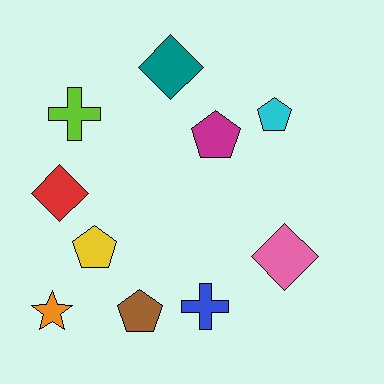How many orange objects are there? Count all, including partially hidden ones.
There is 1 orange object.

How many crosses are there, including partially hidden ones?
There are 2 crosses.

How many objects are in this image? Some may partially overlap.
There are 10 objects.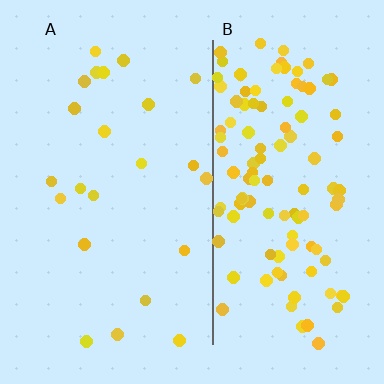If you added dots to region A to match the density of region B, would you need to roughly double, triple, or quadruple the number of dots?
Approximately quadruple.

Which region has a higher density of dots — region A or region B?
B (the right).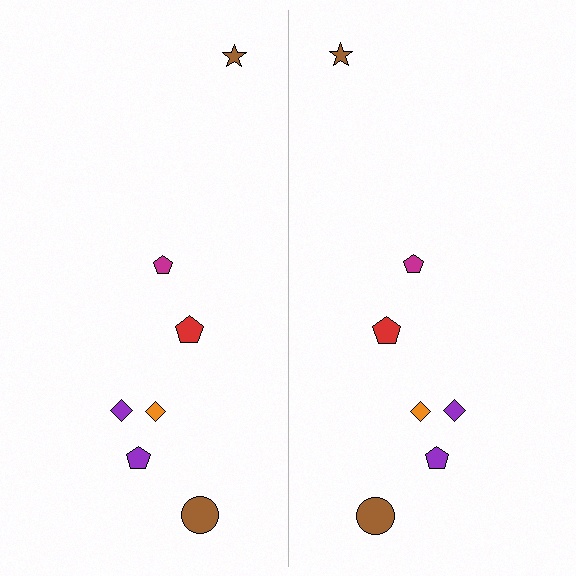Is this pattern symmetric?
Yes, this pattern has bilateral (reflection) symmetry.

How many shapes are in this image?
There are 14 shapes in this image.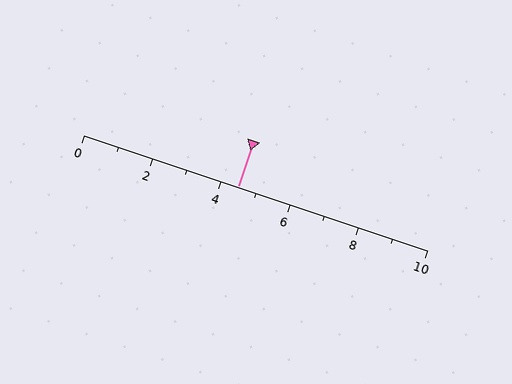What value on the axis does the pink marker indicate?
The marker indicates approximately 4.5.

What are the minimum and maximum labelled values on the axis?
The axis runs from 0 to 10.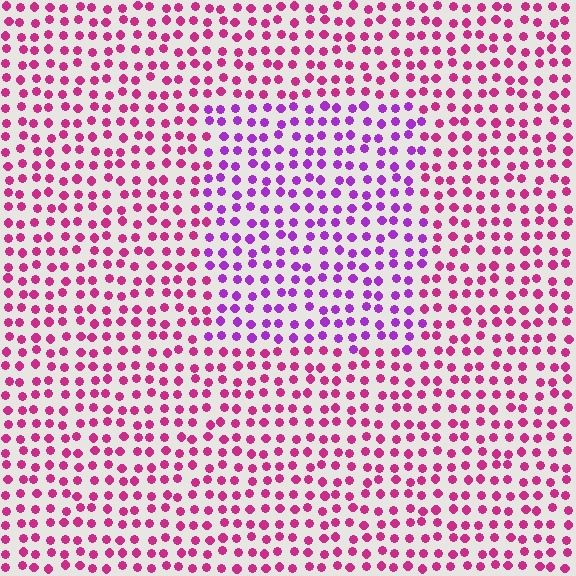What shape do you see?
I see a rectangle.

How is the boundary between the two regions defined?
The boundary is defined purely by a slight shift in hue (about 38 degrees). Spacing, size, and orientation are identical on both sides.